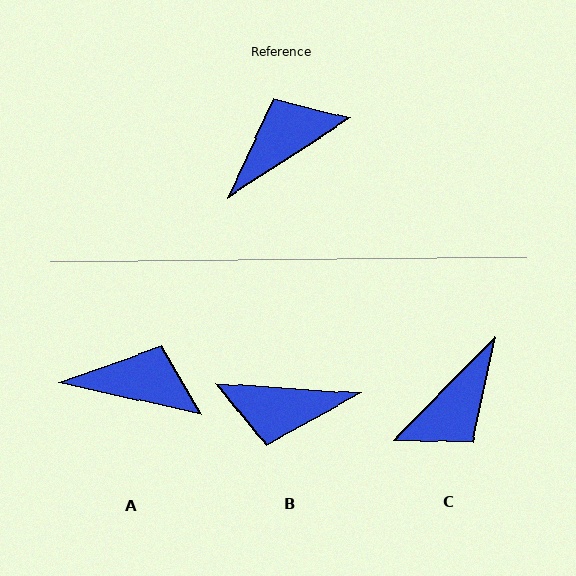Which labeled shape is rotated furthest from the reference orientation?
C, about 167 degrees away.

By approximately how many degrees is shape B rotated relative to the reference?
Approximately 143 degrees counter-clockwise.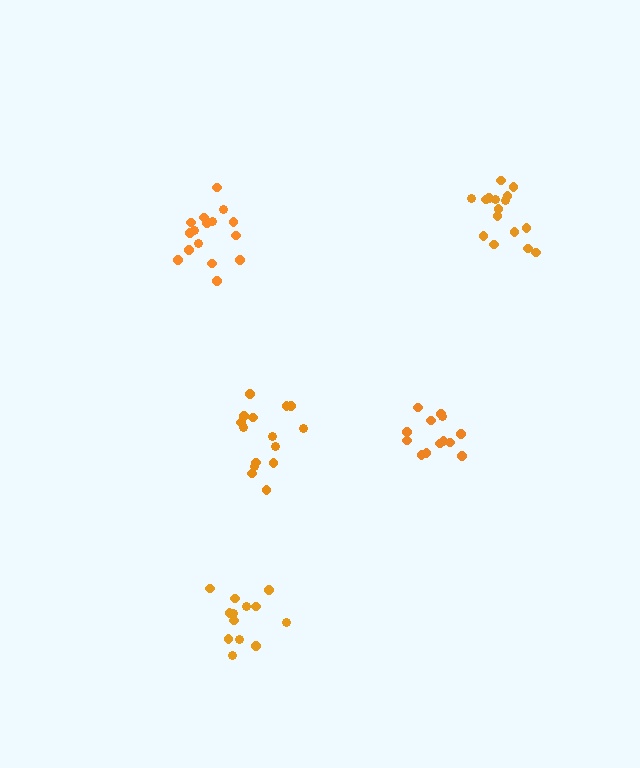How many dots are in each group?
Group 1: 16 dots, Group 2: 13 dots, Group 3: 13 dots, Group 4: 15 dots, Group 5: 16 dots (73 total).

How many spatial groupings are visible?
There are 5 spatial groupings.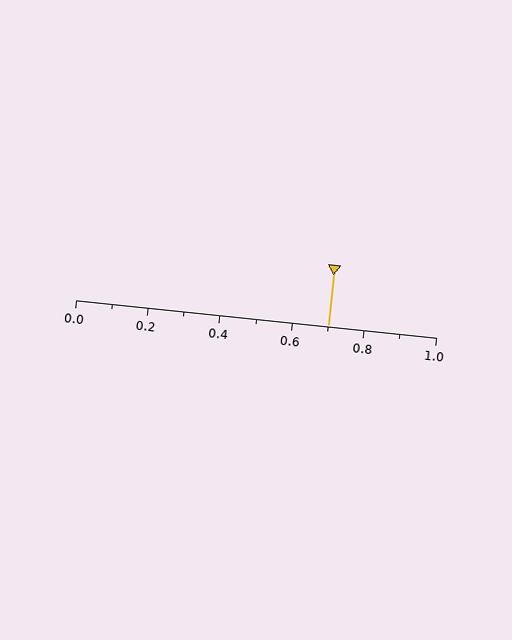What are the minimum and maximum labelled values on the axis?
The axis runs from 0.0 to 1.0.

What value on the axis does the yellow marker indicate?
The marker indicates approximately 0.7.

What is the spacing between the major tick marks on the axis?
The major ticks are spaced 0.2 apart.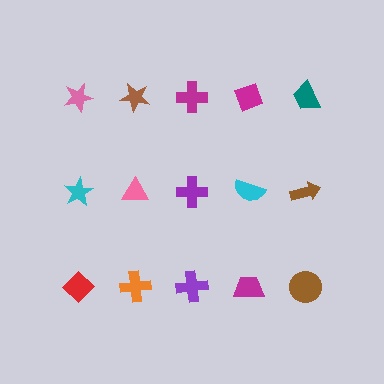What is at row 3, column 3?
A purple cross.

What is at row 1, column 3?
A magenta cross.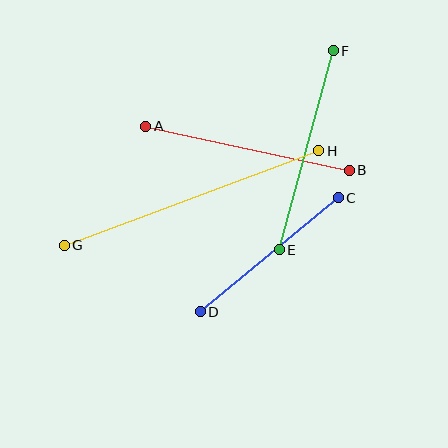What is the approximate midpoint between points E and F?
The midpoint is at approximately (306, 150) pixels.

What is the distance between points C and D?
The distance is approximately 179 pixels.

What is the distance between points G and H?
The distance is approximately 271 pixels.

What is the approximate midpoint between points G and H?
The midpoint is at approximately (192, 198) pixels.